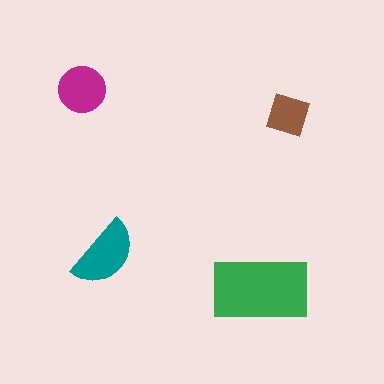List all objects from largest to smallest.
The green rectangle, the teal semicircle, the magenta circle, the brown diamond.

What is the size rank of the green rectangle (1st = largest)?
1st.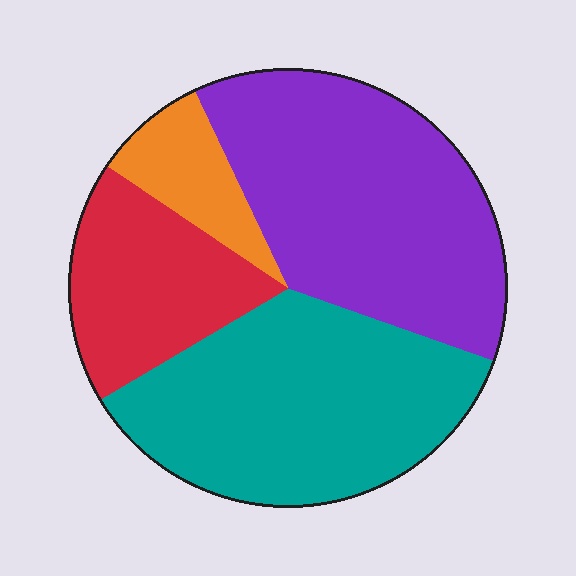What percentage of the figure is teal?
Teal takes up between a third and a half of the figure.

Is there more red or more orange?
Red.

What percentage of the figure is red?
Red takes up about one sixth (1/6) of the figure.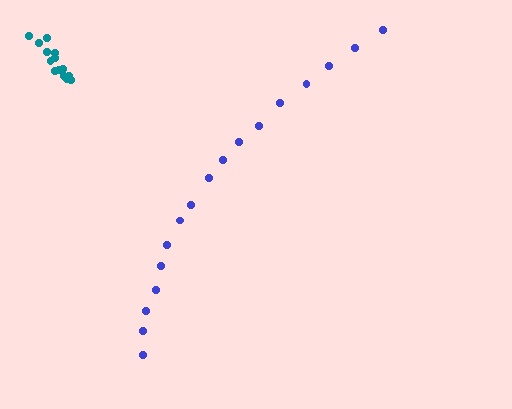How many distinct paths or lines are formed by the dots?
There are 2 distinct paths.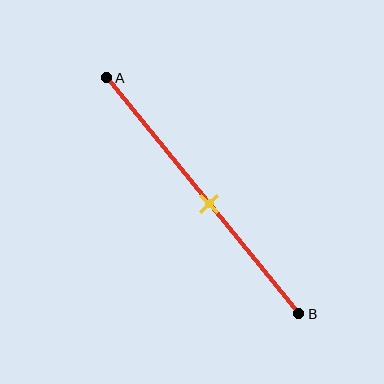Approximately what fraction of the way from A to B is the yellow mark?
The yellow mark is approximately 55% of the way from A to B.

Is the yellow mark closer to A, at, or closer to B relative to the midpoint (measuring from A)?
The yellow mark is closer to point B than the midpoint of segment AB.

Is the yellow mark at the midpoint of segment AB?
No, the mark is at about 55% from A, not at the 50% midpoint.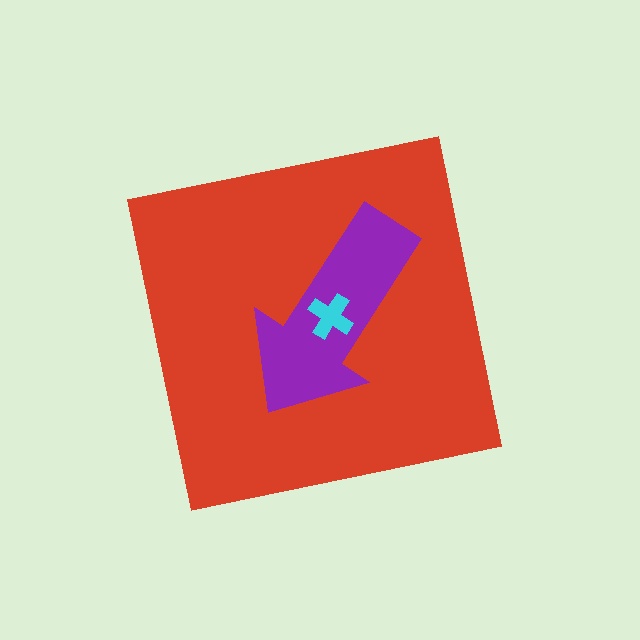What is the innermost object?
The cyan cross.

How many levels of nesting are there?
3.